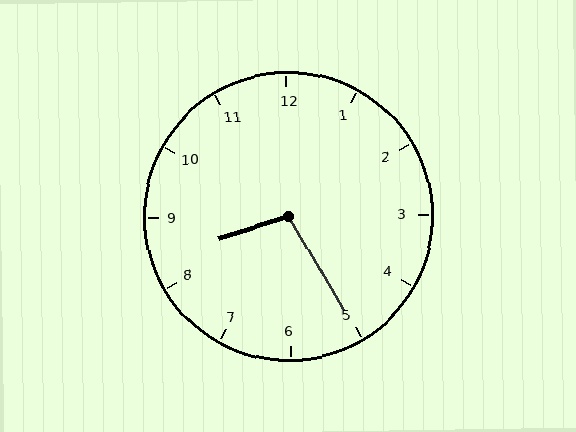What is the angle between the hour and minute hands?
Approximately 102 degrees.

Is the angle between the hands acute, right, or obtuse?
It is obtuse.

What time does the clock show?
8:25.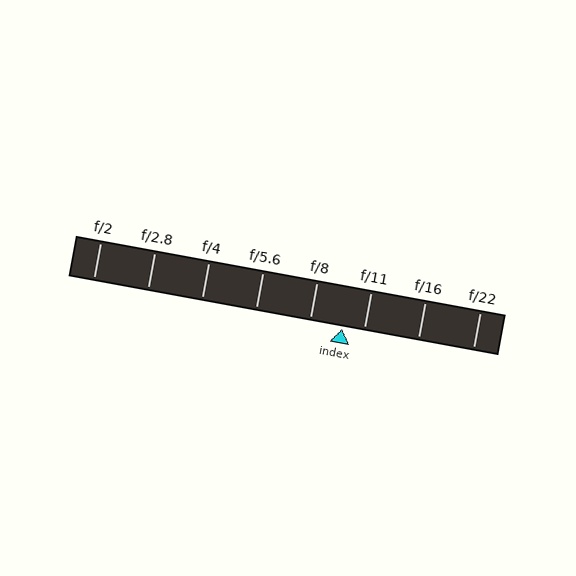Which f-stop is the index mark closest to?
The index mark is closest to f/11.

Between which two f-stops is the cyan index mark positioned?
The index mark is between f/8 and f/11.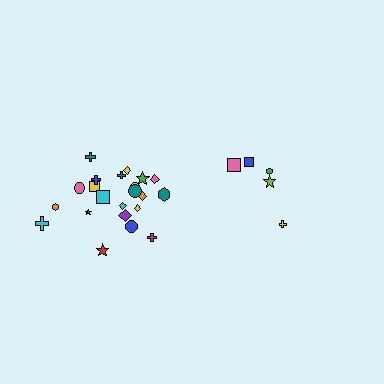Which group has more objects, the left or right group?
The left group.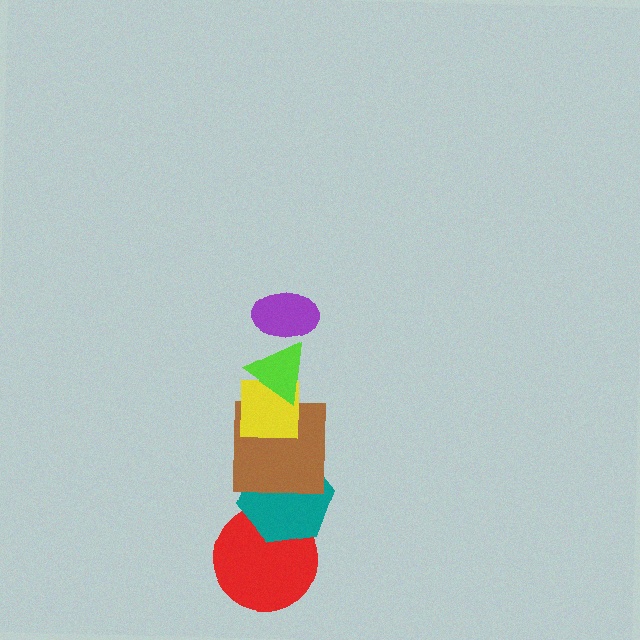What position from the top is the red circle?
The red circle is 6th from the top.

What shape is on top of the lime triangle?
The purple ellipse is on top of the lime triangle.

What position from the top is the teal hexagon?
The teal hexagon is 5th from the top.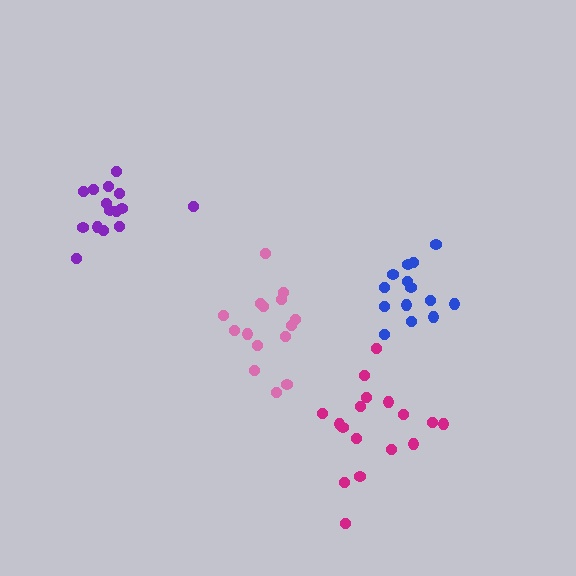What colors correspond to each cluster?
The clusters are colored: blue, pink, magenta, purple.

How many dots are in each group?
Group 1: 14 dots, Group 2: 15 dots, Group 3: 17 dots, Group 4: 15 dots (61 total).